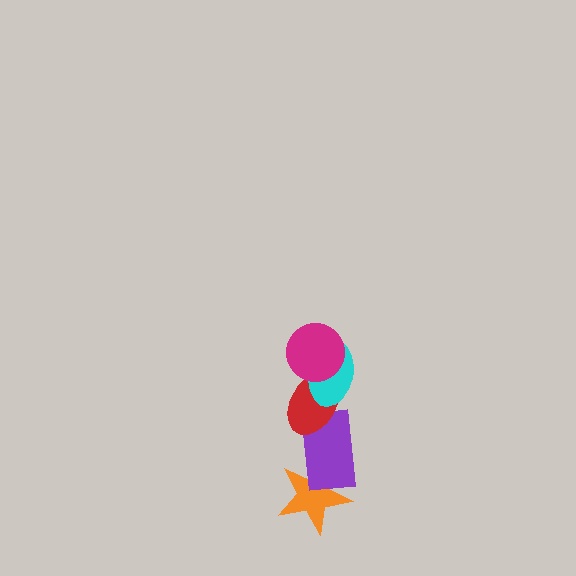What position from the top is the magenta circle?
The magenta circle is 1st from the top.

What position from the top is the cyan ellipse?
The cyan ellipse is 2nd from the top.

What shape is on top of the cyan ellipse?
The magenta circle is on top of the cyan ellipse.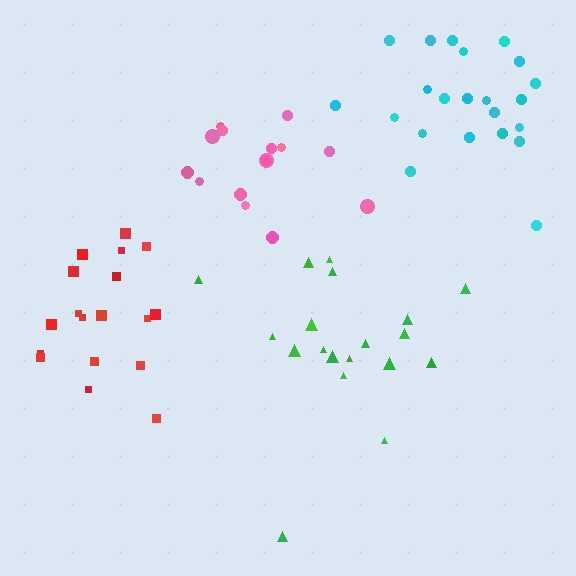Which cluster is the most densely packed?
Pink.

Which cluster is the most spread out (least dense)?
Green.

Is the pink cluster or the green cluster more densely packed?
Pink.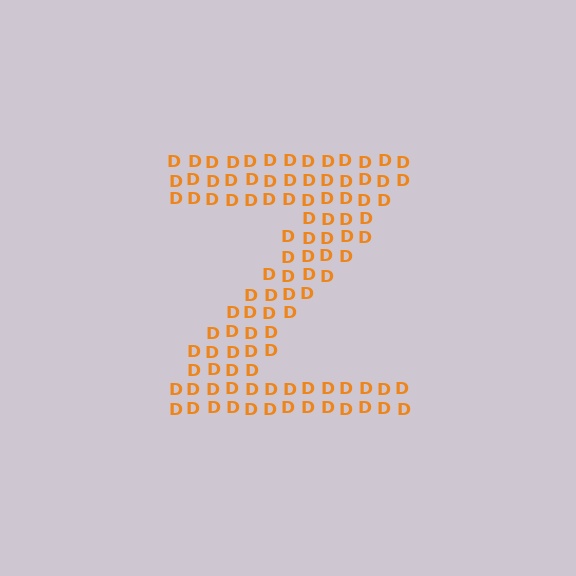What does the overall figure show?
The overall figure shows the letter Z.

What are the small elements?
The small elements are letter D's.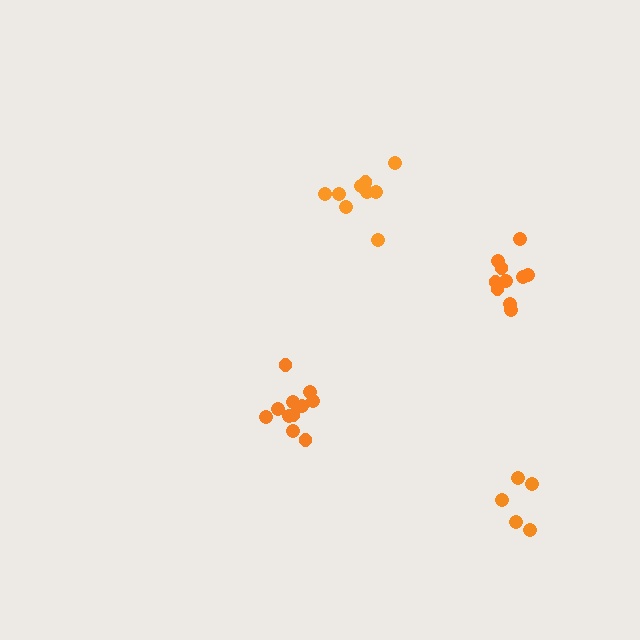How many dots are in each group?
Group 1: 5 dots, Group 2: 10 dots, Group 3: 9 dots, Group 4: 11 dots (35 total).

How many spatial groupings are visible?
There are 4 spatial groupings.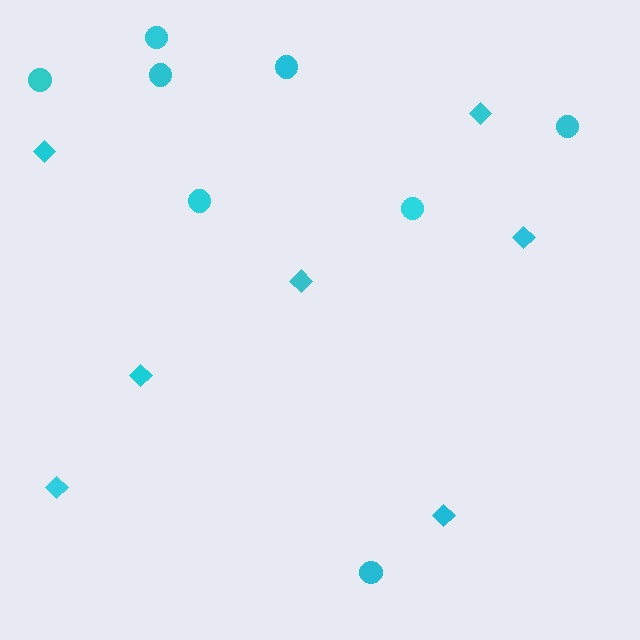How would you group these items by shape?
There are 2 groups: one group of circles (8) and one group of diamonds (7).